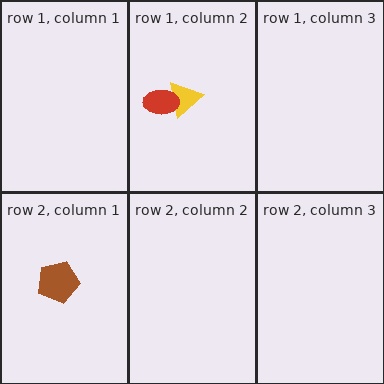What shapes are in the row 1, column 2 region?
The yellow triangle, the red ellipse.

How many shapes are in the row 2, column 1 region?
1.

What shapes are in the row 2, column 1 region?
The brown pentagon.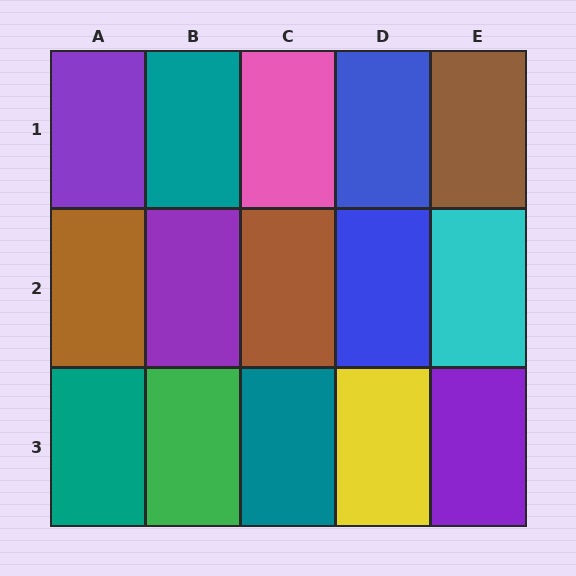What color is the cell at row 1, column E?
Brown.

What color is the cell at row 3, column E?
Purple.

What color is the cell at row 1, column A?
Purple.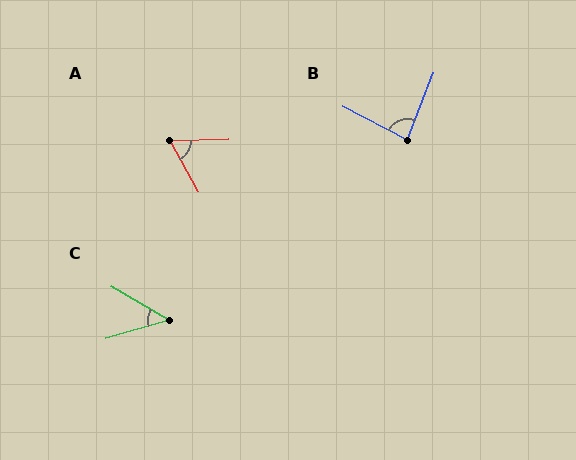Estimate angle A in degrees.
Approximately 62 degrees.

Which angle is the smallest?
C, at approximately 47 degrees.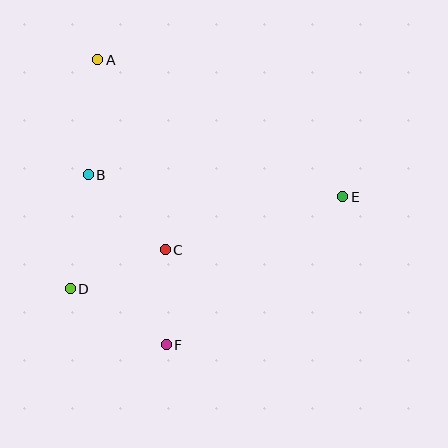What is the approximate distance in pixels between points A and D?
The distance between A and D is approximately 231 pixels.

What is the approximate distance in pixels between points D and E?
The distance between D and E is approximately 288 pixels.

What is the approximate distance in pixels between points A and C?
The distance between A and C is approximately 202 pixels.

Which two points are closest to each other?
Points C and F are closest to each other.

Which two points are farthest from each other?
Points A and F are farthest from each other.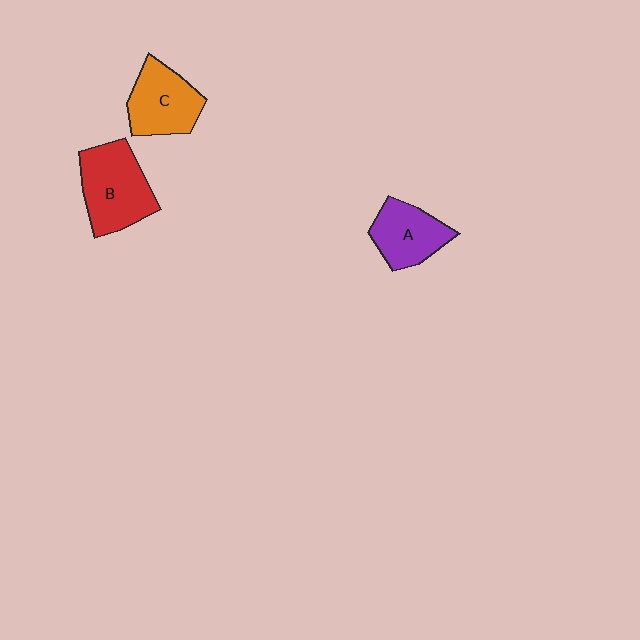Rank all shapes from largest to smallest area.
From largest to smallest: B (red), C (orange), A (purple).